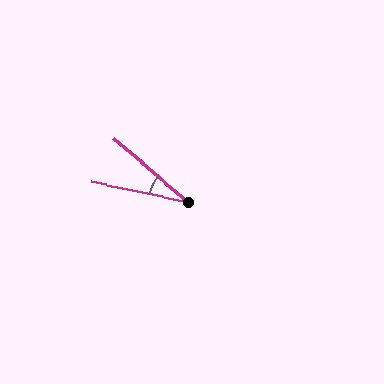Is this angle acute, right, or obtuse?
It is acute.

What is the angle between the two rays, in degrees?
Approximately 29 degrees.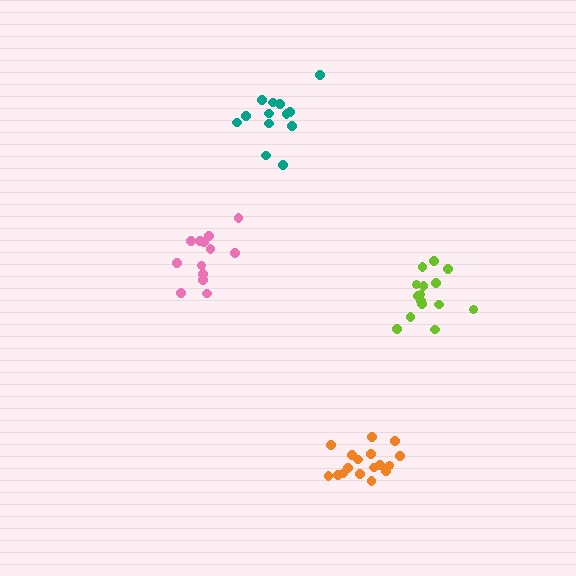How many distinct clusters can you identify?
There are 4 distinct clusters.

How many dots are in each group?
Group 1: 17 dots, Group 2: 13 dots, Group 3: 15 dots, Group 4: 14 dots (59 total).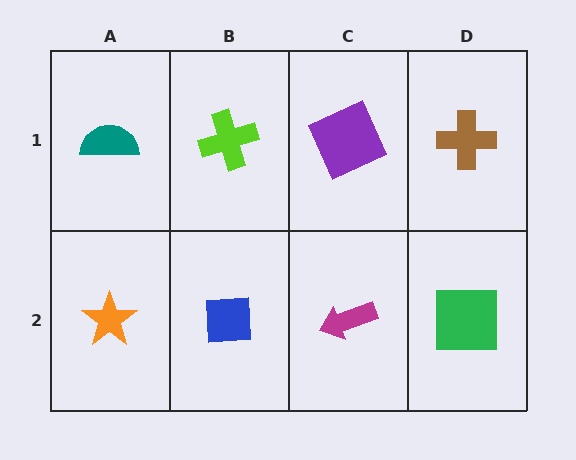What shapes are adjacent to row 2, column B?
A lime cross (row 1, column B), an orange star (row 2, column A), a magenta arrow (row 2, column C).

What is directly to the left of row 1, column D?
A purple square.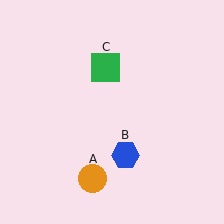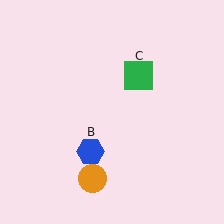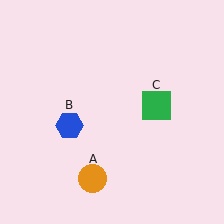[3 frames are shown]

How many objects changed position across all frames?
2 objects changed position: blue hexagon (object B), green square (object C).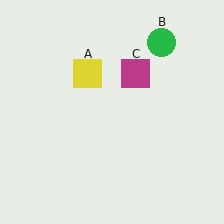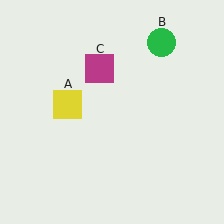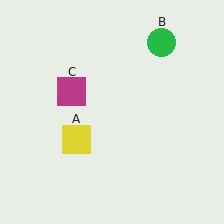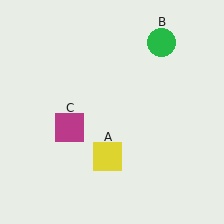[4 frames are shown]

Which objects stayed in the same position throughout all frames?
Green circle (object B) remained stationary.